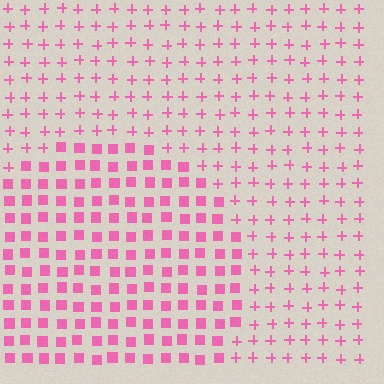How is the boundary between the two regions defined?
The boundary is defined by a change in element shape: squares inside vs. plus signs outside. All elements share the same color and spacing.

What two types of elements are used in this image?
The image uses squares inside the circle region and plus signs outside it.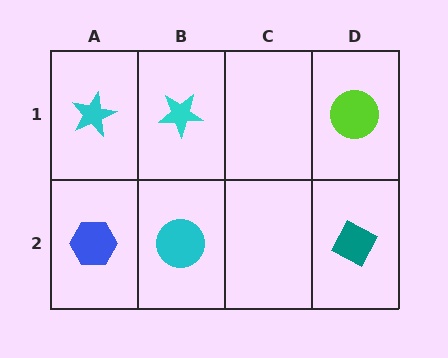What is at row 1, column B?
A cyan star.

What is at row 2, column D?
A teal diamond.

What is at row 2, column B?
A cyan circle.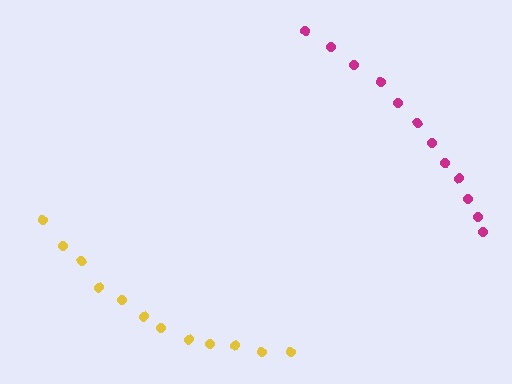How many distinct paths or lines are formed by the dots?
There are 2 distinct paths.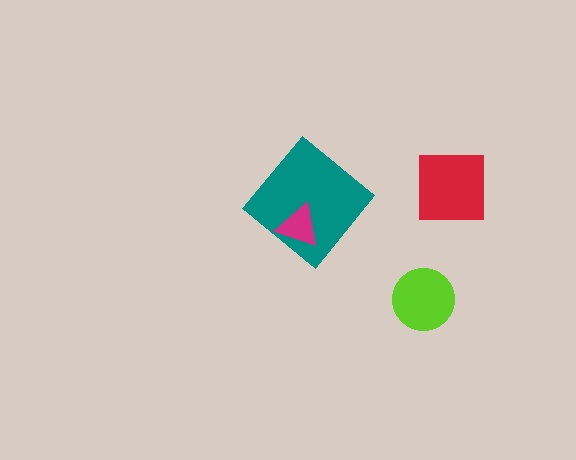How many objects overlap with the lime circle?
0 objects overlap with the lime circle.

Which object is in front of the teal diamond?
The magenta triangle is in front of the teal diamond.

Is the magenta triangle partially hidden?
No, no other shape covers it.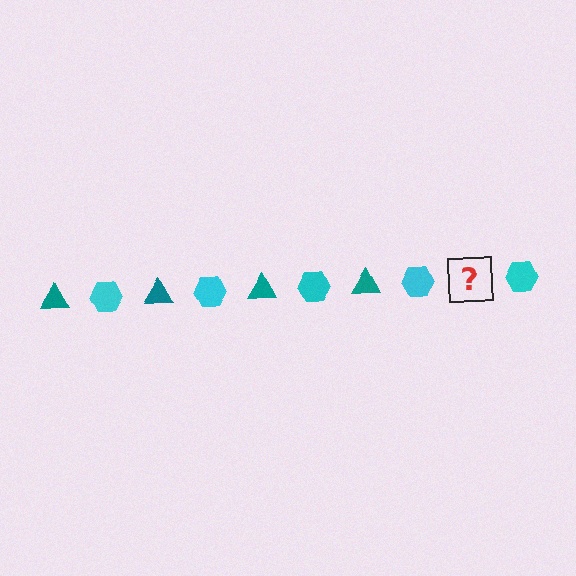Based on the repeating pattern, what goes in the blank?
The blank should be a teal triangle.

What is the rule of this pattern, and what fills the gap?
The rule is that the pattern alternates between teal triangle and cyan hexagon. The gap should be filled with a teal triangle.